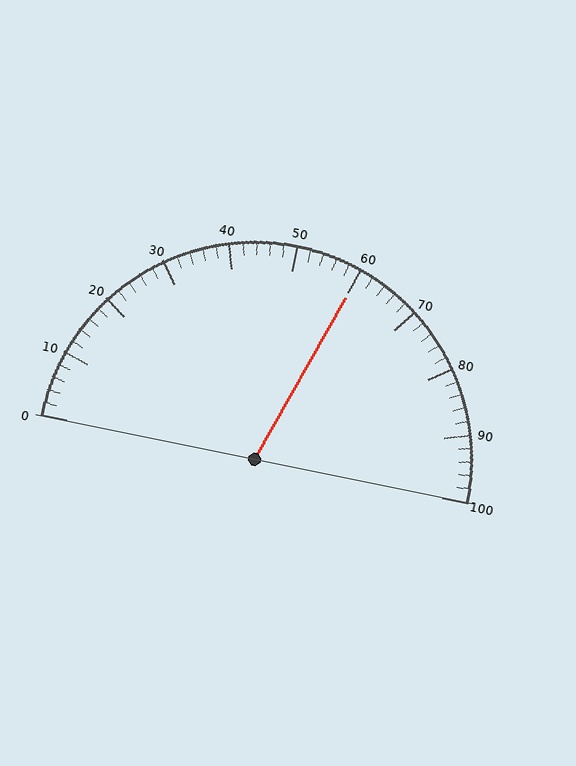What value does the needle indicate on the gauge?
The needle indicates approximately 60.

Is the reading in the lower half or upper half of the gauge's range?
The reading is in the upper half of the range (0 to 100).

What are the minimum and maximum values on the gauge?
The gauge ranges from 0 to 100.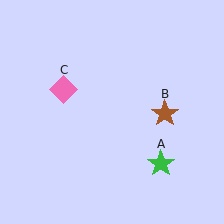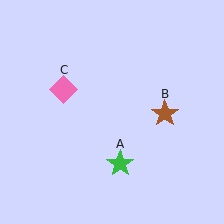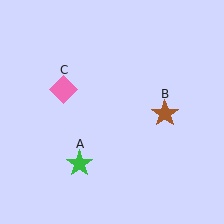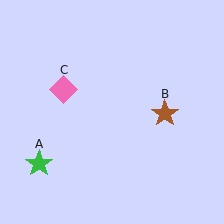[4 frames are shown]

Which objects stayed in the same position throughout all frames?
Brown star (object B) and pink diamond (object C) remained stationary.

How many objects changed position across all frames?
1 object changed position: green star (object A).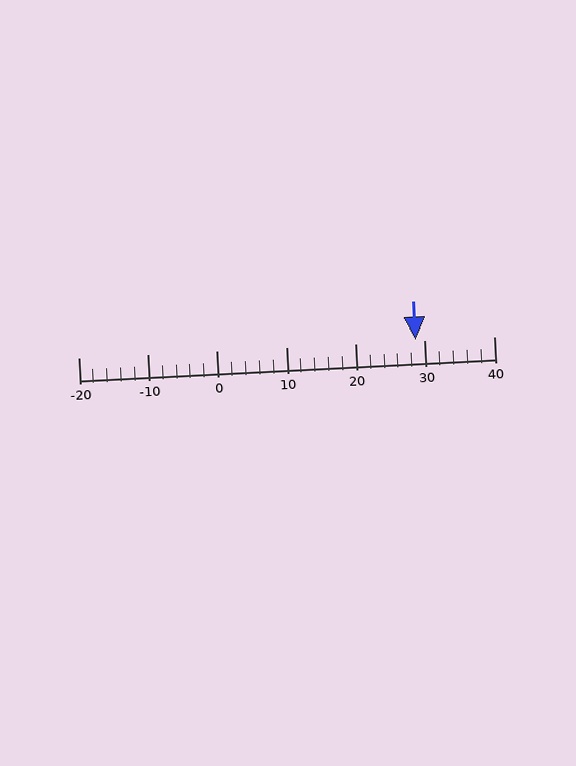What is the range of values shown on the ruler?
The ruler shows values from -20 to 40.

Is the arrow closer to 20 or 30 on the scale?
The arrow is closer to 30.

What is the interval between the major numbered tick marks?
The major tick marks are spaced 10 units apart.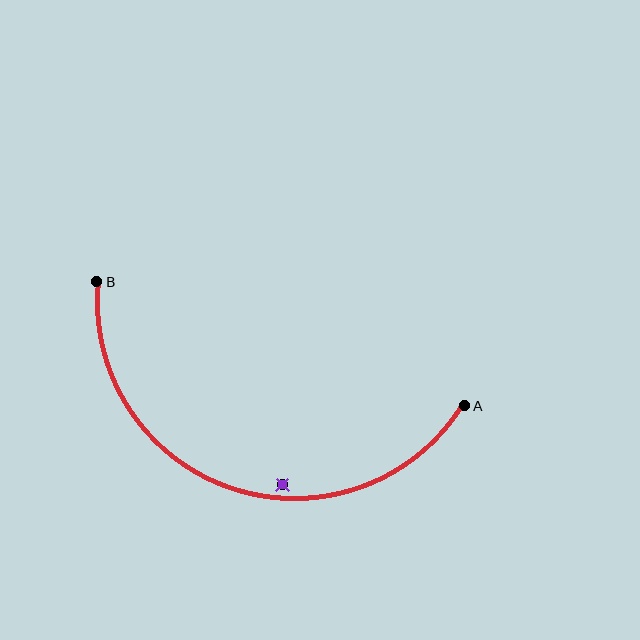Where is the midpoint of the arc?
The arc midpoint is the point on the curve farthest from the straight line joining A and B. It sits below that line.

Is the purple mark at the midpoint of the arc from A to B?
No — the purple mark does not lie on the arc at all. It sits slightly inside the curve.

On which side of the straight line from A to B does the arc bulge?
The arc bulges below the straight line connecting A and B.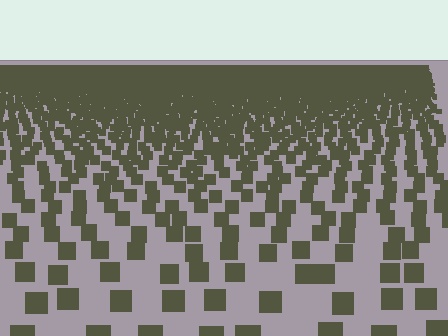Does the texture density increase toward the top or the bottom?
Density increases toward the top.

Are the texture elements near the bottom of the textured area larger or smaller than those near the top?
Larger. Near the bottom, elements are closer to the viewer and appear at a bigger on-screen size.